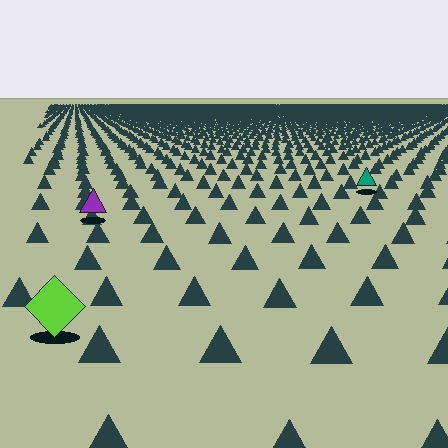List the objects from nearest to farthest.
From nearest to farthest: the lime diamond, the purple triangle, the teal triangle.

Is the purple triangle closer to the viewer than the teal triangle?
Yes. The purple triangle is closer — you can tell from the texture gradient: the ground texture is coarser near it.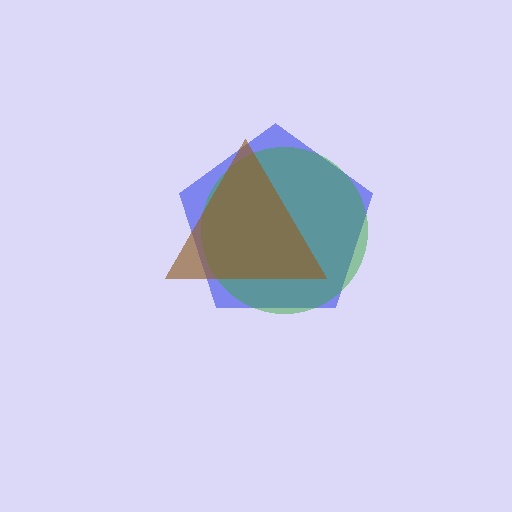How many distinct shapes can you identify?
There are 3 distinct shapes: a blue pentagon, a green circle, a brown triangle.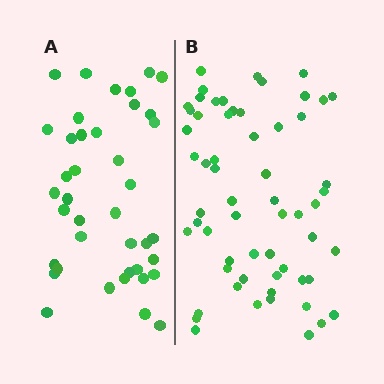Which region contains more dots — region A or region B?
Region B (the right region) has more dots.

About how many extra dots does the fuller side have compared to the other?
Region B has approximately 20 more dots than region A.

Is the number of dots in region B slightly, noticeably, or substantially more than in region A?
Region B has substantially more. The ratio is roughly 1.5 to 1.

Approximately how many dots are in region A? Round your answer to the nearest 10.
About 40 dots.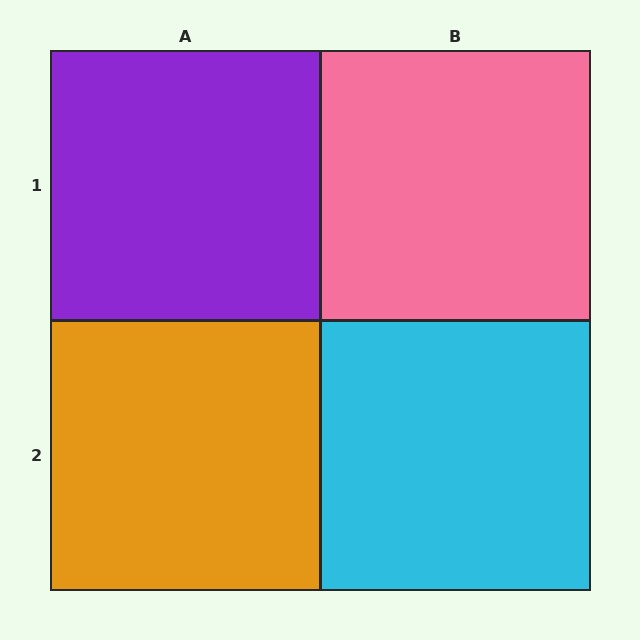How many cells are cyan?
1 cell is cyan.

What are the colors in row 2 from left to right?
Orange, cyan.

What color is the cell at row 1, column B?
Pink.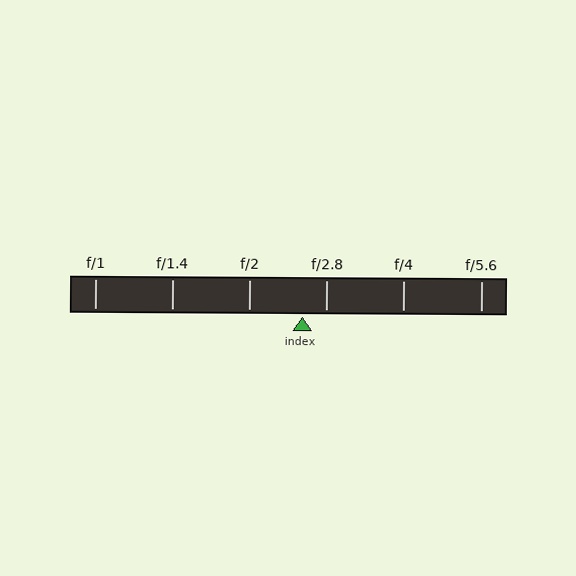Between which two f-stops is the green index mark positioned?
The index mark is between f/2 and f/2.8.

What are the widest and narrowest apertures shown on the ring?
The widest aperture shown is f/1 and the narrowest is f/5.6.